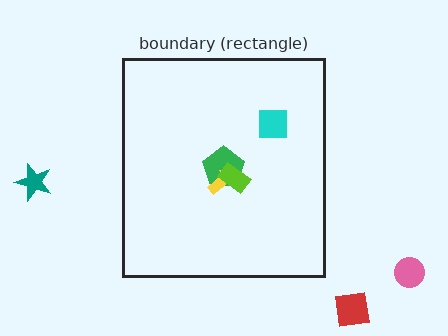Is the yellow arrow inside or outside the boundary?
Inside.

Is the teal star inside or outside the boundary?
Outside.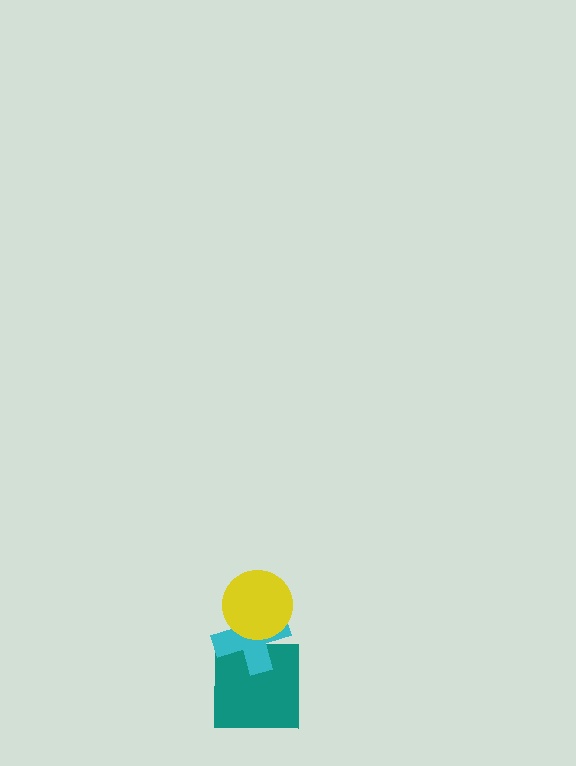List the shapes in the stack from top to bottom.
From top to bottom: the yellow circle, the cyan cross, the teal square.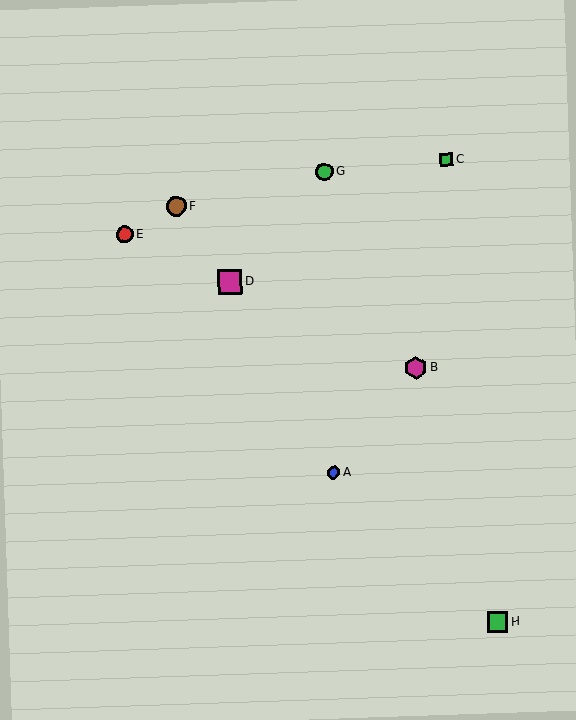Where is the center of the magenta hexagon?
The center of the magenta hexagon is at (415, 368).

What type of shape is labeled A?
Shape A is a blue circle.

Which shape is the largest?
The magenta square (labeled D) is the largest.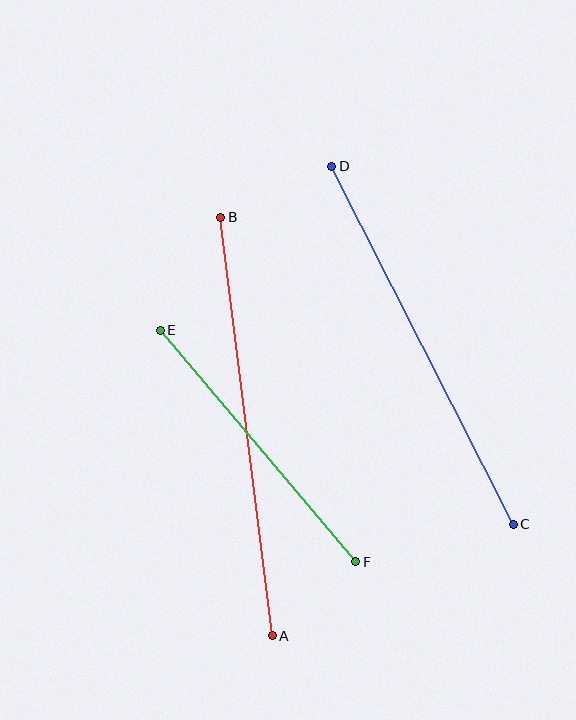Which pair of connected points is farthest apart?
Points A and B are farthest apart.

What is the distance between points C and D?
The distance is approximately 401 pixels.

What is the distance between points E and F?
The distance is approximately 303 pixels.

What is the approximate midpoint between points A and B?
The midpoint is at approximately (246, 427) pixels.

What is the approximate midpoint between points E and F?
The midpoint is at approximately (258, 446) pixels.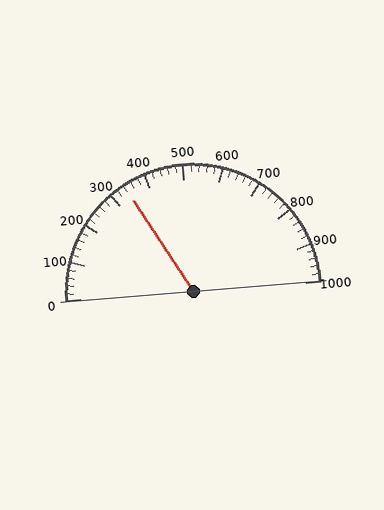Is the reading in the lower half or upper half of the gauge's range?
The reading is in the lower half of the range (0 to 1000).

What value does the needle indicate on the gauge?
The needle indicates approximately 340.